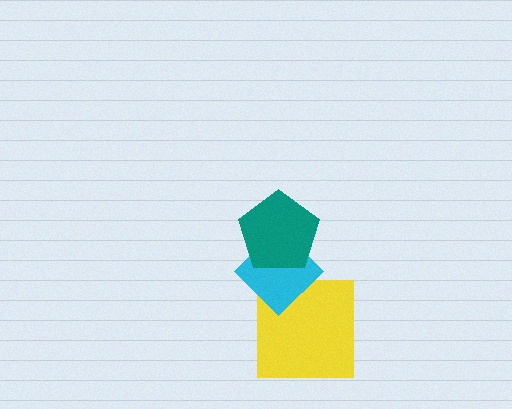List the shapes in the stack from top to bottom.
From top to bottom: the teal pentagon, the cyan diamond, the yellow square.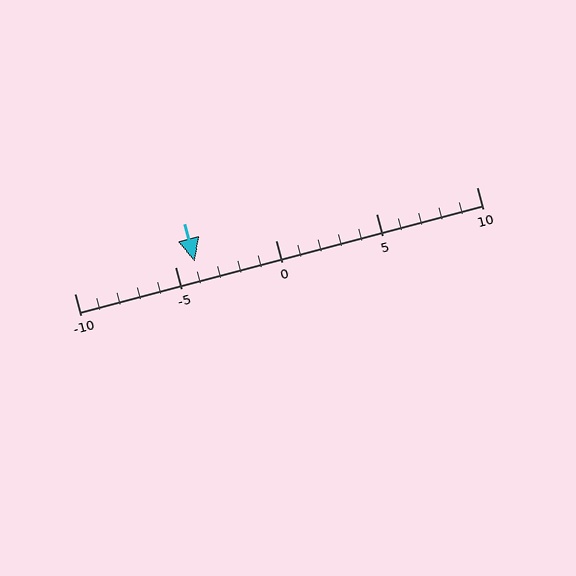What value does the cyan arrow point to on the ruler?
The cyan arrow points to approximately -4.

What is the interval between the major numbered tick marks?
The major tick marks are spaced 5 units apart.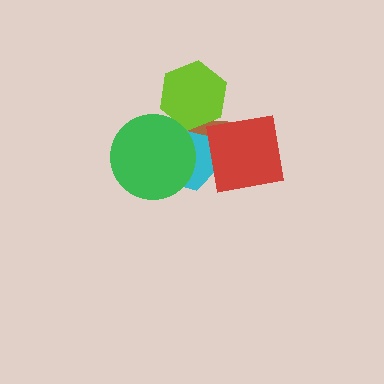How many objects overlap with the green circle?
2 objects overlap with the green circle.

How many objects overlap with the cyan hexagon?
3 objects overlap with the cyan hexagon.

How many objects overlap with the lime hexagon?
1 object overlaps with the lime hexagon.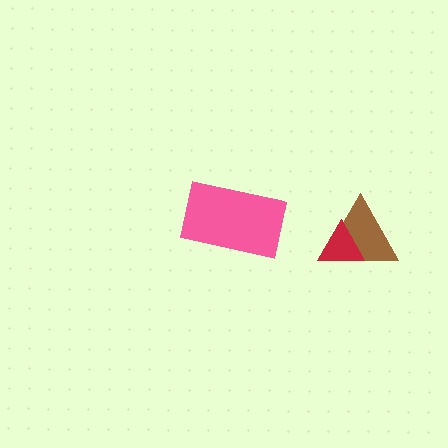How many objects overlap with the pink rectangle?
0 objects overlap with the pink rectangle.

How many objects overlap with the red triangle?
1 object overlaps with the red triangle.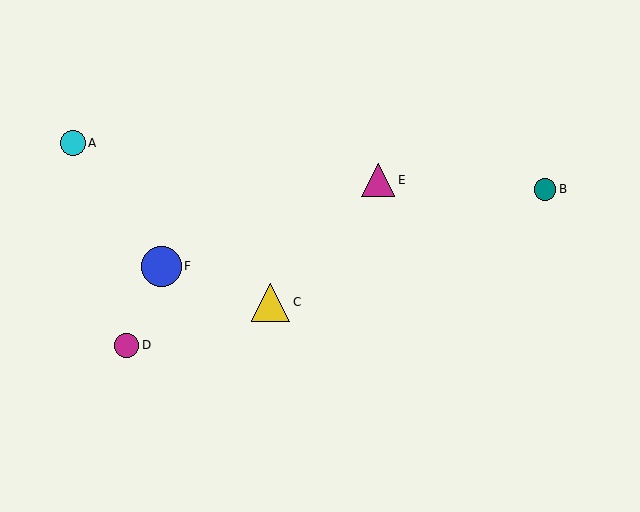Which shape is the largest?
The blue circle (labeled F) is the largest.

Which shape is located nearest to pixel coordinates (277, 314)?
The yellow triangle (labeled C) at (271, 302) is nearest to that location.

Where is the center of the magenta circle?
The center of the magenta circle is at (127, 345).